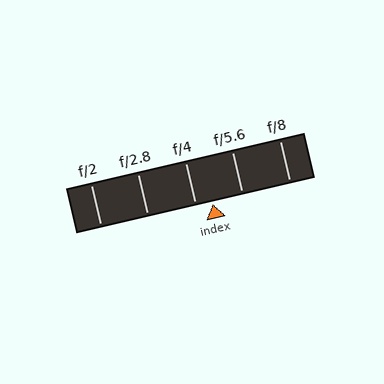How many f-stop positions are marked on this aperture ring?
There are 5 f-stop positions marked.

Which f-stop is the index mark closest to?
The index mark is closest to f/4.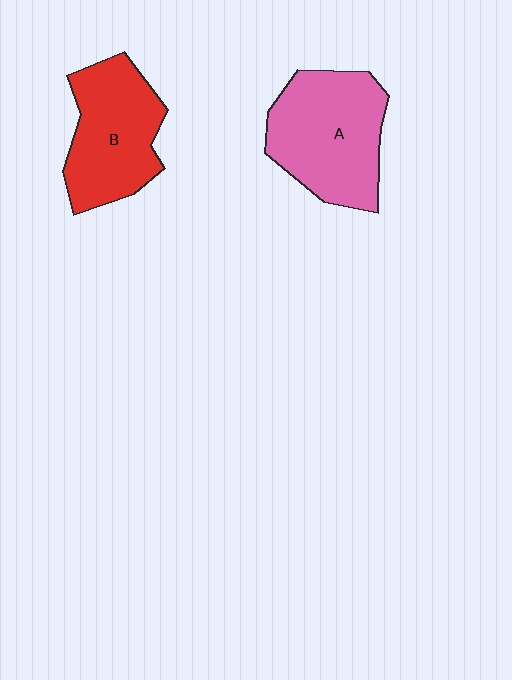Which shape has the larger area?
Shape A (pink).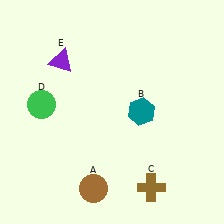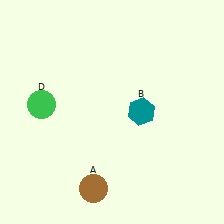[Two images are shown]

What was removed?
The brown cross (C), the purple triangle (E) were removed in Image 2.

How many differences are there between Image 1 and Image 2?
There are 2 differences between the two images.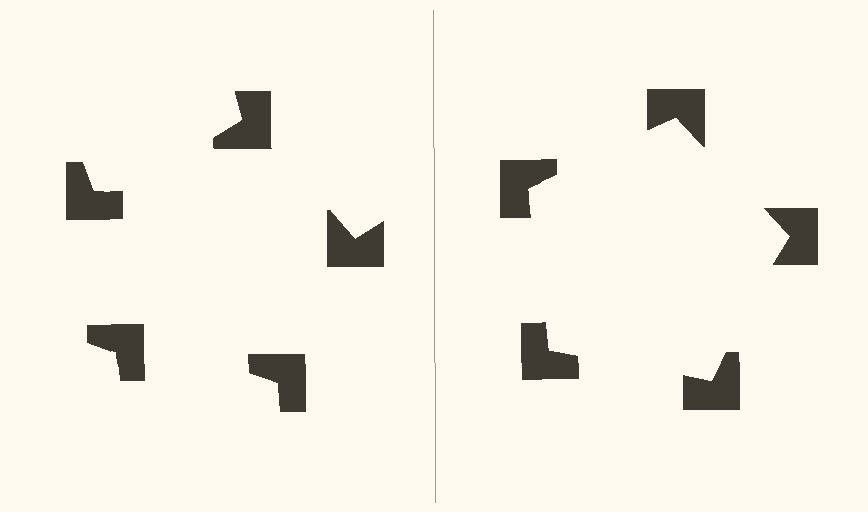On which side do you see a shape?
An illusory pentagon appears on the right side. On the left side the wedge cuts are rotated, so no coherent shape forms.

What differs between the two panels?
The notched squares are positioned identically on both sides; only the wedge orientations differ. On the right they align to a pentagon; on the left they are misaligned.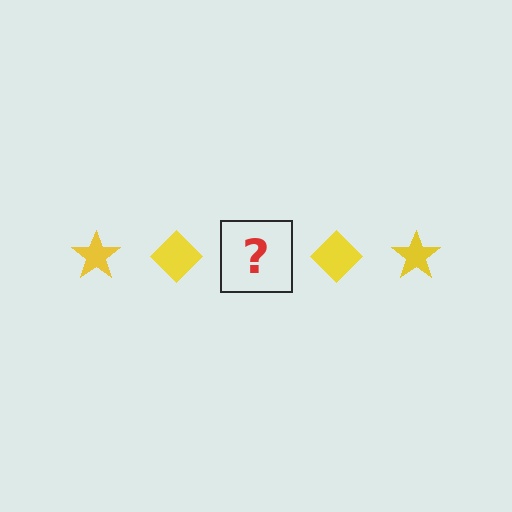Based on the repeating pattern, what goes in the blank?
The blank should be a yellow star.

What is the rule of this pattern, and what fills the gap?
The rule is that the pattern cycles through star, diamond shapes in yellow. The gap should be filled with a yellow star.